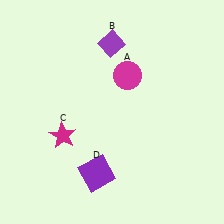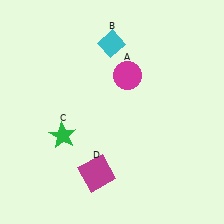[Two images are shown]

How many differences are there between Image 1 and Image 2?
There are 3 differences between the two images.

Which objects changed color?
B changed from purple to cyan. C changed from magenta to green. D changed from purple to magenta.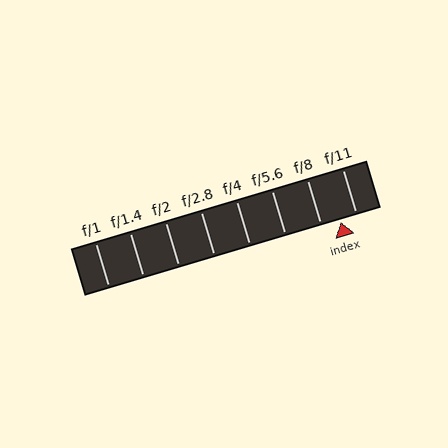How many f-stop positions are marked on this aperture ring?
There are 8 f-stop positions marked.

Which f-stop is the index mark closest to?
The index mark is closest to f/11.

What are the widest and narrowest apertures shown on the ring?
The widest aperture shown is f/1 and the narrowest is f/11.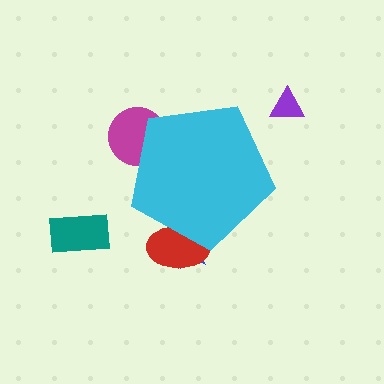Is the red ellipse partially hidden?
Yes, the red ellipse is partially hidden behind the cyan pentagon.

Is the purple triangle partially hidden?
No, the purple triangle is fully visible.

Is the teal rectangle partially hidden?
No, the teal rectangle is fully visible.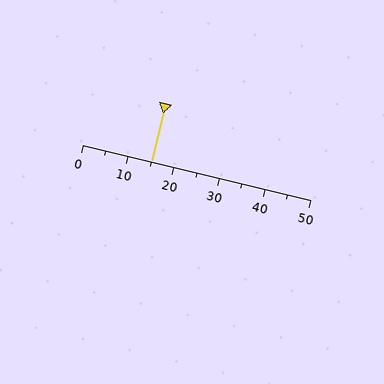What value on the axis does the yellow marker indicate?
The marker indicates approximately 15.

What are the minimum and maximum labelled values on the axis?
The axis runs from 0 to 50.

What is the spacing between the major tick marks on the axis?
The major ticks are spaced 10 apart.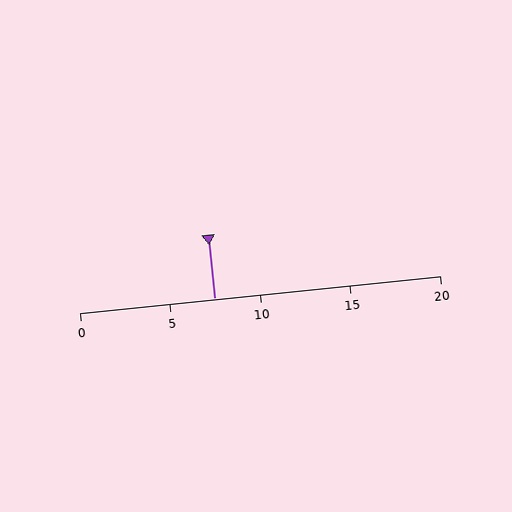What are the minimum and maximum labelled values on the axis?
The axis runs from 0 to 20.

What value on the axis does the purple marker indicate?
The marker indicates approximately 7.5.